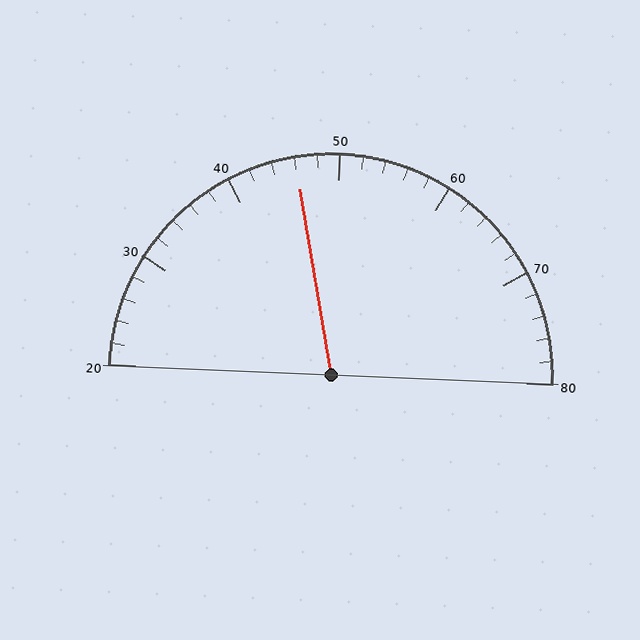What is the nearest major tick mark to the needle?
The nearest major tick mark is 50.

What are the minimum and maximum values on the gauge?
The gauge ranges from 20 to 80.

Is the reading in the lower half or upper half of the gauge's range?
The reading is in the lower half of the range (20 to 80).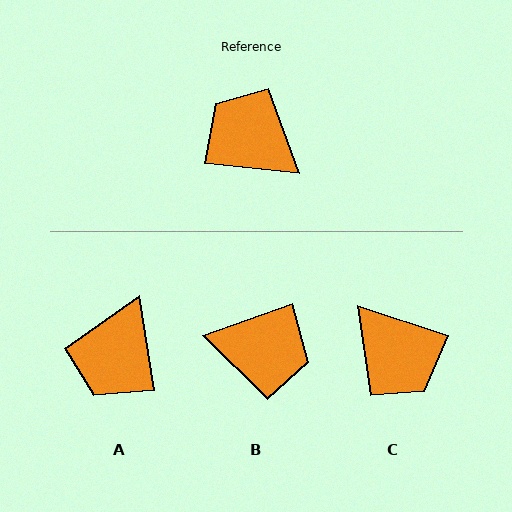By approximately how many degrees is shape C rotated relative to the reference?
Approximately 168 degrees counter-clockwise.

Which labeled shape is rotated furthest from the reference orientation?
C, about 168 degrees away.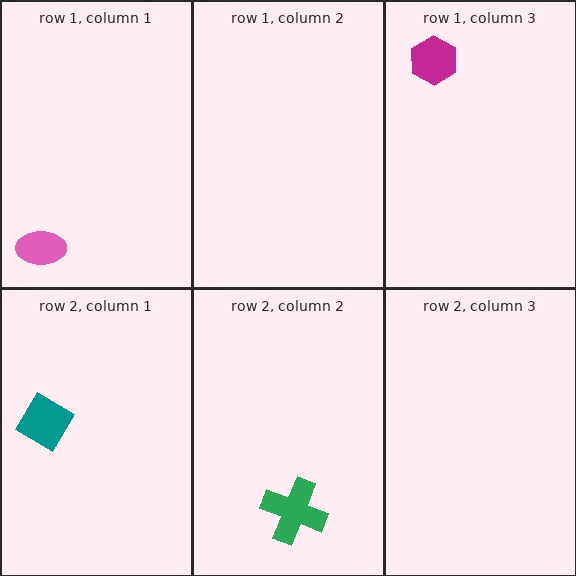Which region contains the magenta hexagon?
The row 1, column 3 region.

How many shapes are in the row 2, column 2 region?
1.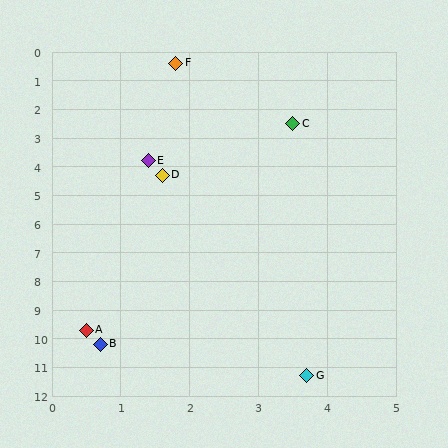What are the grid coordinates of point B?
Point B is at approximately (0.7, 10.2).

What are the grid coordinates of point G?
Point G is at approximately (3.7, 11.3).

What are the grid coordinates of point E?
Point E is at approximately (1.4, 3.8).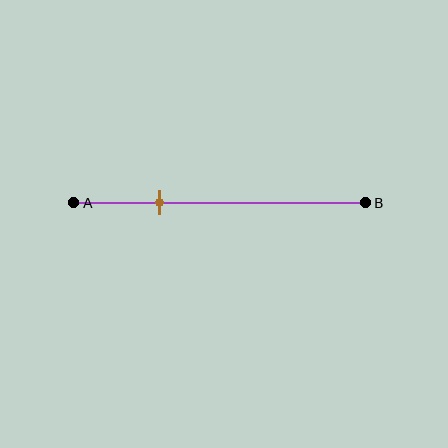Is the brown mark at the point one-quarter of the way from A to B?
No, the mark is at about 30% from A, not at the 25% one-quarter point.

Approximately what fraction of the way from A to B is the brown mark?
The brown mark is approximately 30% of the way from A to B.